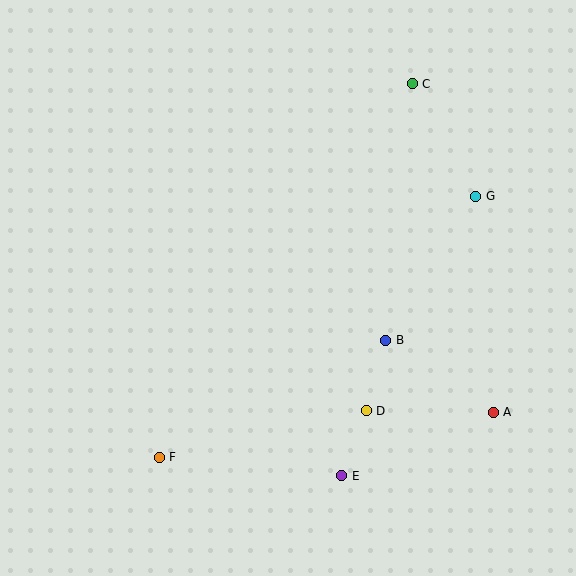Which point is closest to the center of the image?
Point B at (386, 340) is closest to the center.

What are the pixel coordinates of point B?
Point B is at (386, 340).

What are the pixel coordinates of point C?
Point C is at (412, 84).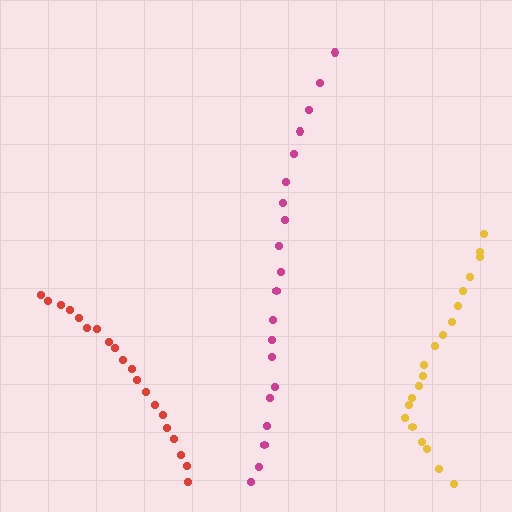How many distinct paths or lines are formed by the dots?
There are 3 distinct paths.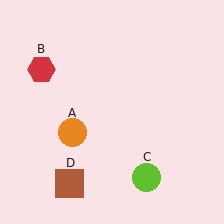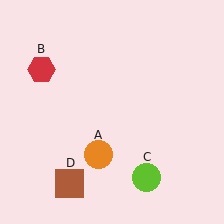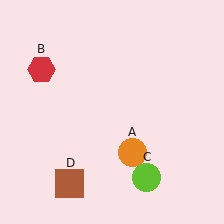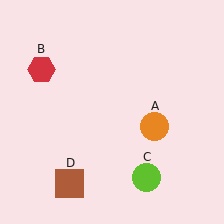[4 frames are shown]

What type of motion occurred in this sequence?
The orange circle (object A) rotated counterclockwise around the center of the scene.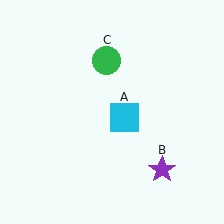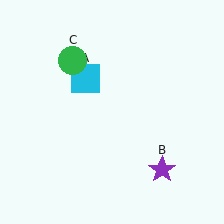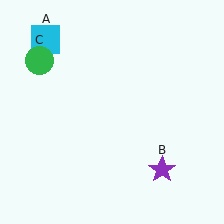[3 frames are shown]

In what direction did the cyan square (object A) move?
The cyan square (object A) moved up and to the left.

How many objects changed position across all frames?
2 objects changed position: cyan square (object A), green circle (object C).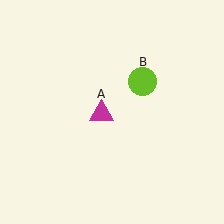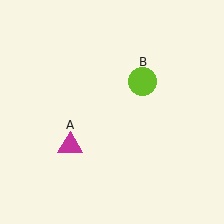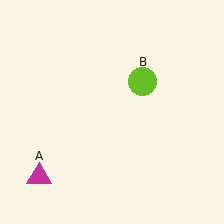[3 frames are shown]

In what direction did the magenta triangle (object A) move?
The magenta triangle (object A) moved down and to the left.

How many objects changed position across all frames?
1 object changed position: magenta triangle (object A).